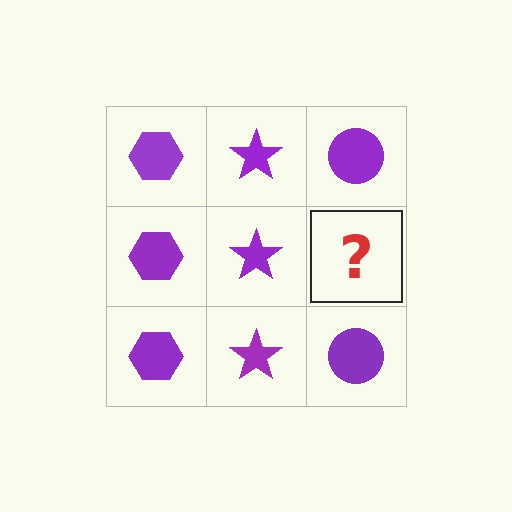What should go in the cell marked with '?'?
The missing cell should contain a purple circle.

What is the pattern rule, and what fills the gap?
The rule is that each column has a consistent shape. The gap should be filled with a purple circle.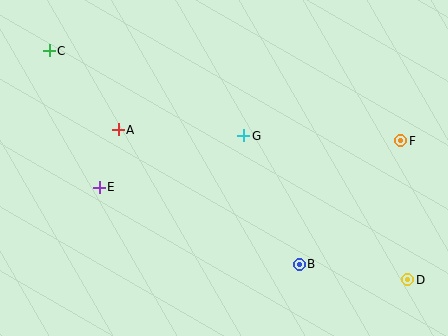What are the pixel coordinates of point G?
Point G is at (244, 136).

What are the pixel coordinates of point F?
Point F is at (401, 141).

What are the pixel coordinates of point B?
Point B is at (299, 264).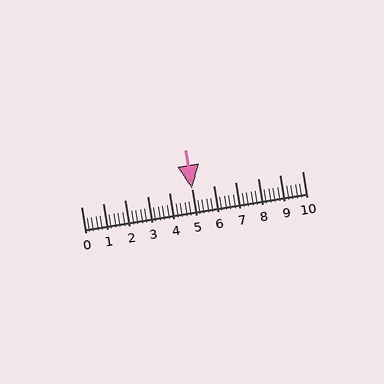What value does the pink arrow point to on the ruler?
The pink arrow points to approximately 5.0.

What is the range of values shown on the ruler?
The ruler shows values from 0 to 10.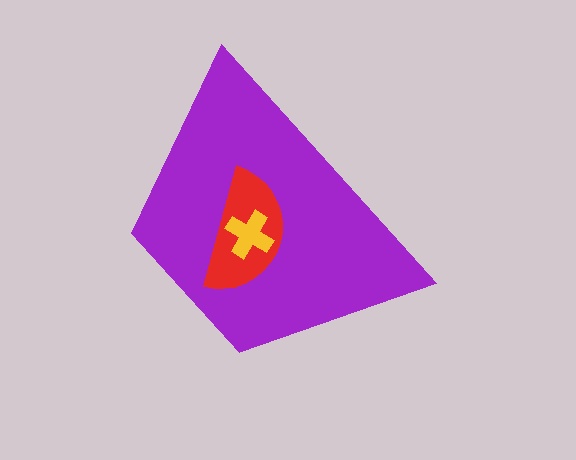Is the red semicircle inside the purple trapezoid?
Yes.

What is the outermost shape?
The purple trapezoid.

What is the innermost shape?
The yellow cross.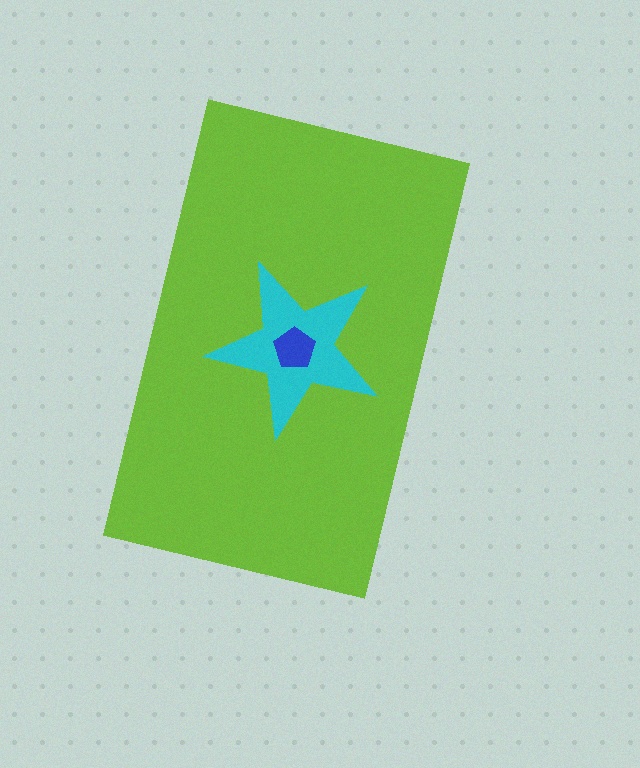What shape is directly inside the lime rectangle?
The cyan star.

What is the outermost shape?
The lime rectangle.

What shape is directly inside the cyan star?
The blue pentagon.